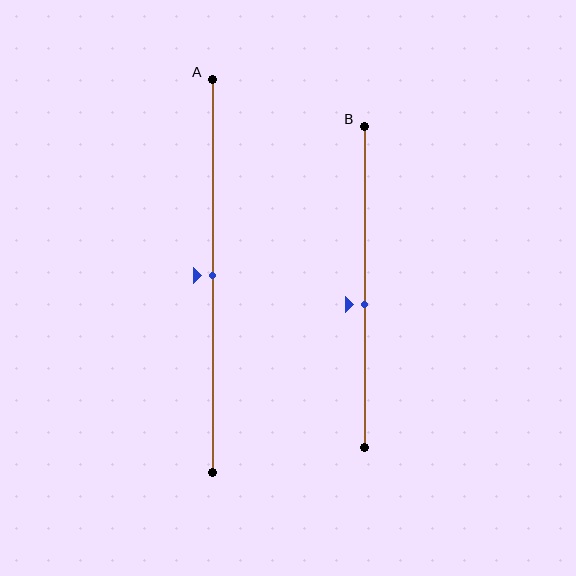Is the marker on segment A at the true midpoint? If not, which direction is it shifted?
Yes, the marker on segment A is at the true midpoint.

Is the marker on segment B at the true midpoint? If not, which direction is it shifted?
No, the marker on segment B is shifted downward by about 5% of the segment length.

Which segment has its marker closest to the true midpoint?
Segment A has its marker closest to the true midpoint.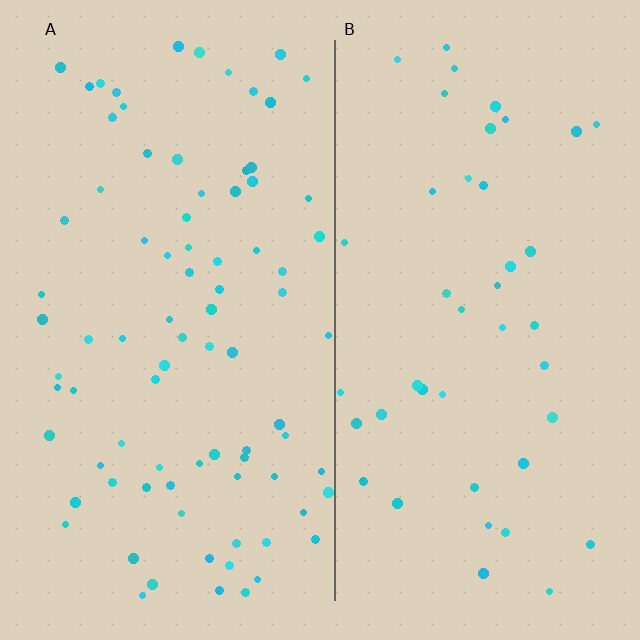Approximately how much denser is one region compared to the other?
Approximately 2.0× — region A over region B.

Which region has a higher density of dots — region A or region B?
A (the left).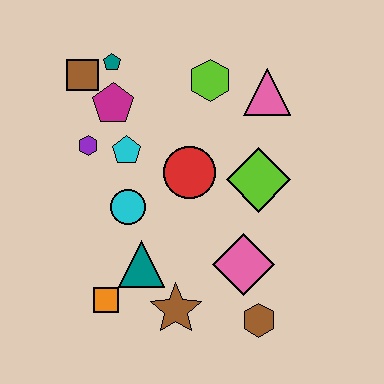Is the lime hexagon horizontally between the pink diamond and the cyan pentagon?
Yes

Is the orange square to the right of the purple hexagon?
Yes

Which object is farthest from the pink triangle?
The orange square is farthest from the pink triangle.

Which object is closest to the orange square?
The teal triangle is closest to the orange square.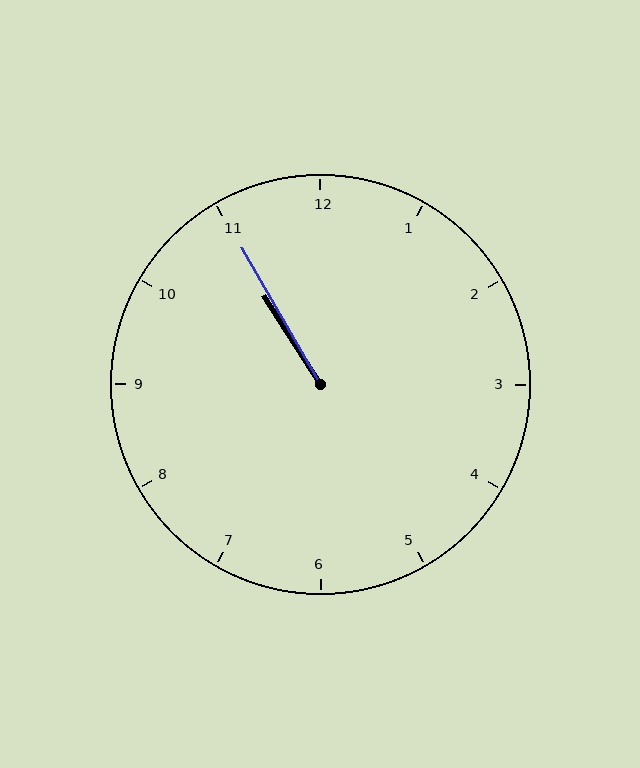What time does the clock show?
10:55.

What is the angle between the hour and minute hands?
Approximately 2 degrees.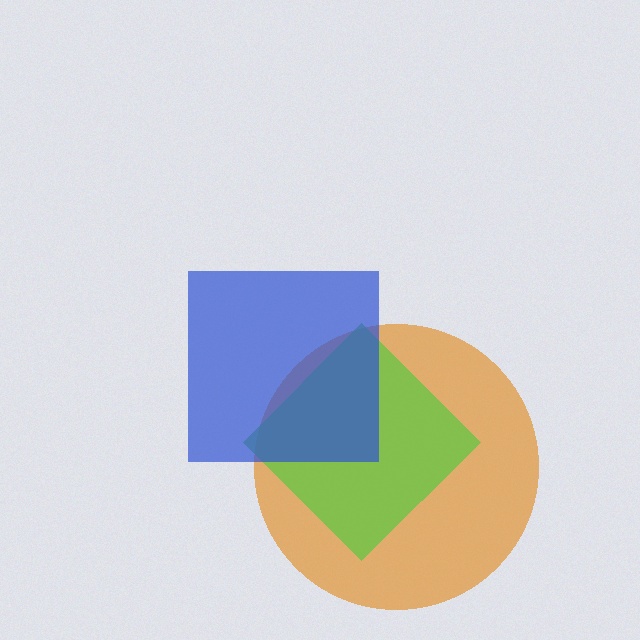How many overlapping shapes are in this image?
There are 3 overlapping shapes in the image.